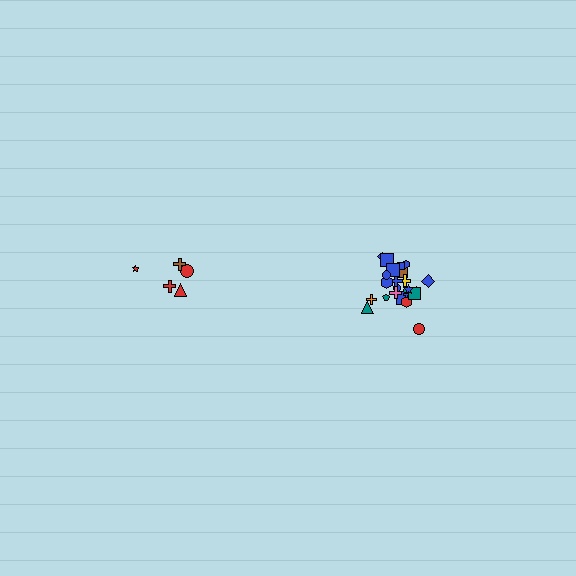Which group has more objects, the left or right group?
The right group.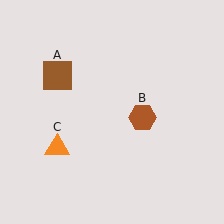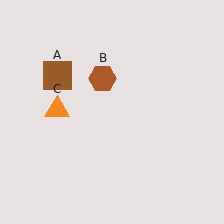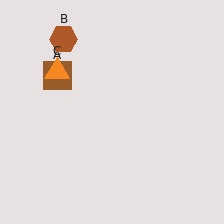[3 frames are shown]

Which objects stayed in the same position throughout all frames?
Brown square (object A) remained stationary.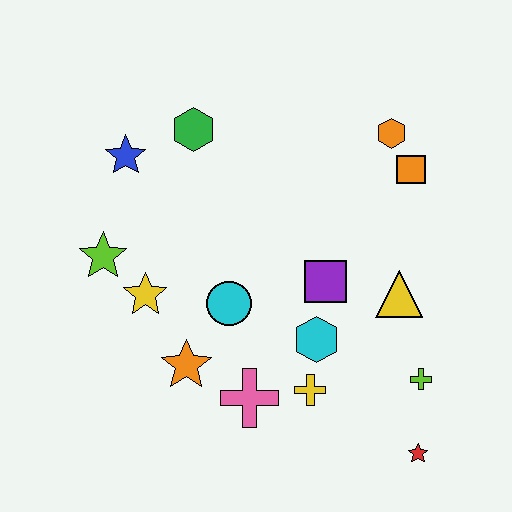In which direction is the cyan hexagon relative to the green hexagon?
The cyan hexagon is below the green hexagon.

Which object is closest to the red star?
The lime cross is closest to the red star.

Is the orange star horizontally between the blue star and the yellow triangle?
Yes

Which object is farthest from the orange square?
The lime star is farthest from the orange square.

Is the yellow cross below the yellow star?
Yes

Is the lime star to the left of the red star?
Yes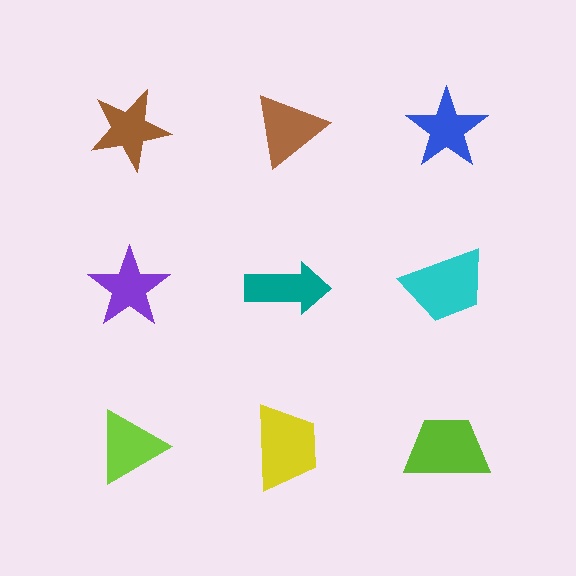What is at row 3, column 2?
A yellow trapezoid.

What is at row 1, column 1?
A brown star.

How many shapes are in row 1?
3 shapes.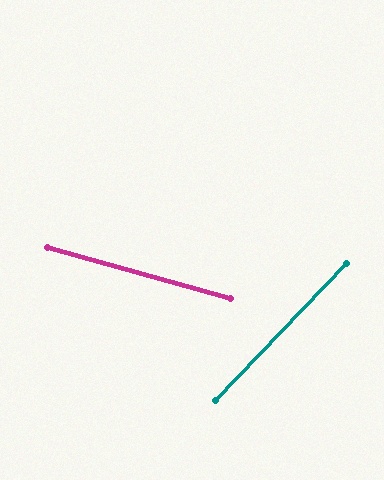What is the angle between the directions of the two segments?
Approximately 62 degrees.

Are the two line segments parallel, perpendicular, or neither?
Neither parallel nor perpendicular — they differ by about 62°.